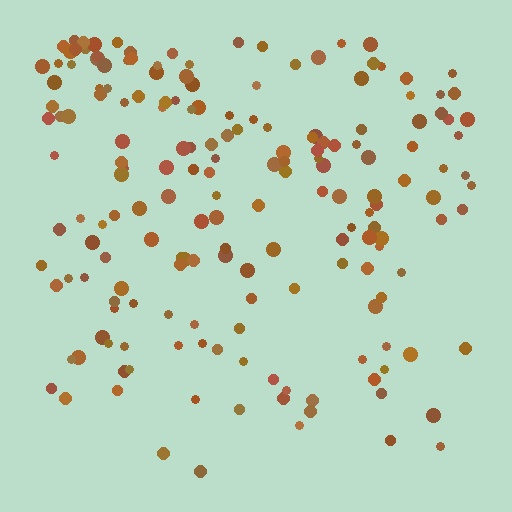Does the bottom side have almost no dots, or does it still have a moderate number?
Still a moderate number, just noticeably fewer than the top.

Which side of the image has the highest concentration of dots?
The top.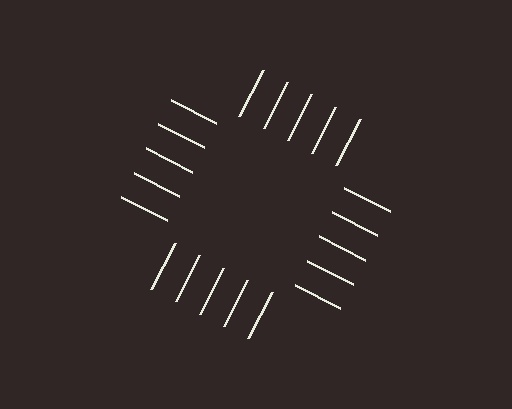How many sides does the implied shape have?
4 sides — the line-ends trace a square.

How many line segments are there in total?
20 — 5 along each of the 4 edges.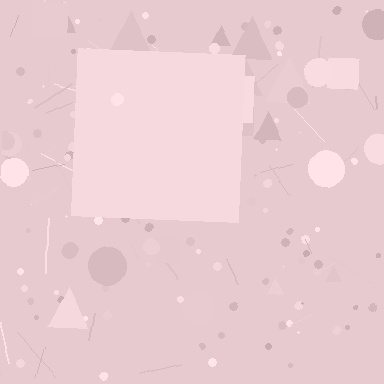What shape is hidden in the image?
A square is hidden in the image.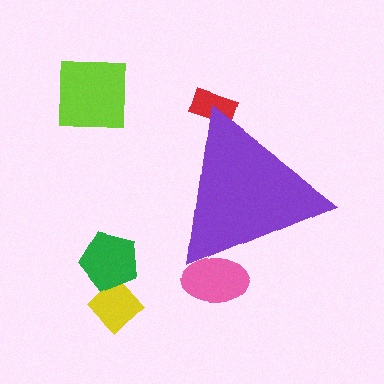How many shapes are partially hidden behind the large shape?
2 shapes are partially hidden.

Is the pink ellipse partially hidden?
Yes, the pink ellipse is partially hidden behind the purple triangle.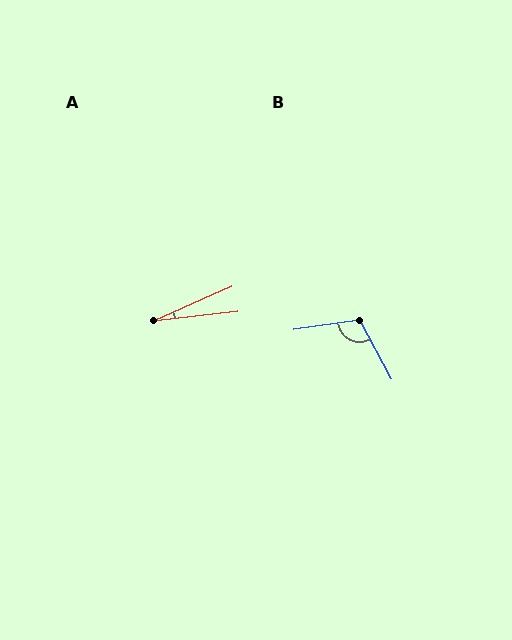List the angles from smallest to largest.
A (17°), B (110°).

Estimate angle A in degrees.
Approximately 17 degrees.